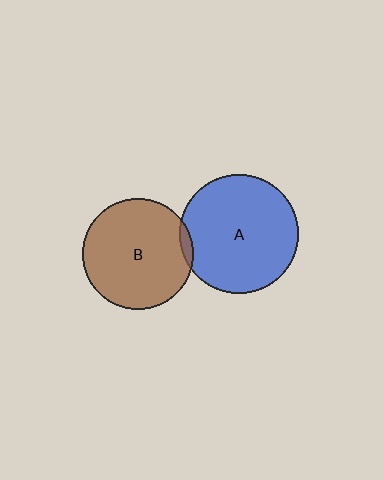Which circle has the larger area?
Circle A (blue).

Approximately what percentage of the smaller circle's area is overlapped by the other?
Approximately 5%.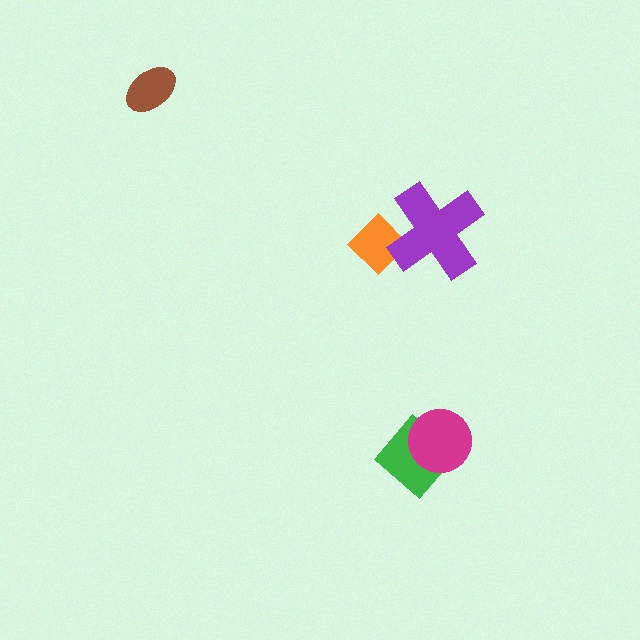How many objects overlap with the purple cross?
1 object overlaps with the purple cross.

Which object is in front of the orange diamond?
The purple cross is in front of the orange diamond.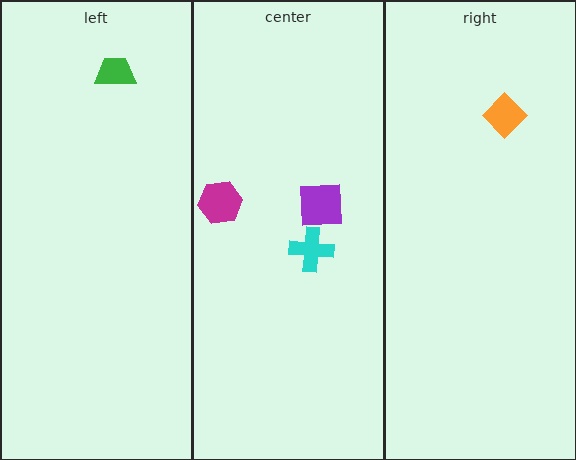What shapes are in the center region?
The purple square, the cyan cross, the magenta hexagon.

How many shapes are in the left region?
1.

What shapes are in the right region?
The orange diamond.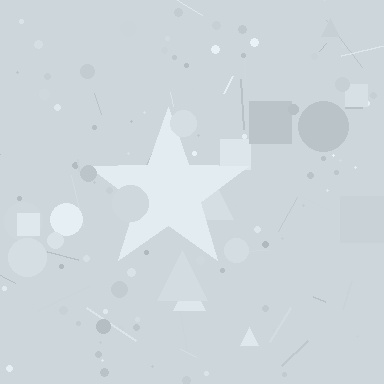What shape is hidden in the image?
A star is hidden in the image.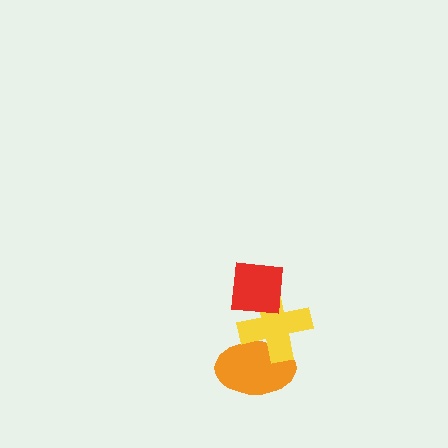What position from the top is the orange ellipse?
The orange ellipse is 3rd from the top.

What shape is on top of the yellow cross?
The red square is on top of the yellow cross.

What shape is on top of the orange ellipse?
The yellow cross is on top of the orange ellipse.